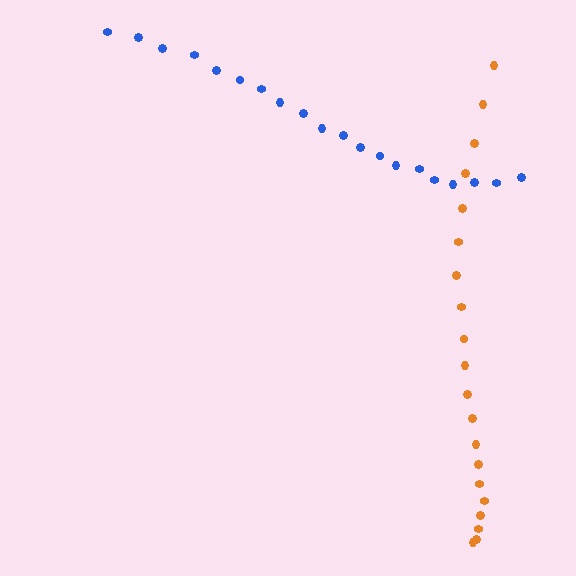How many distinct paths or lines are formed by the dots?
There are 2 distinct paths.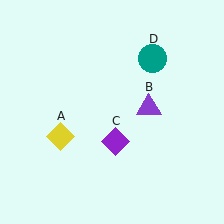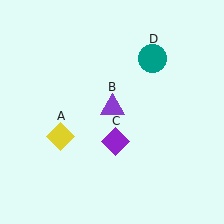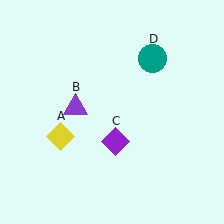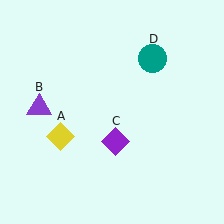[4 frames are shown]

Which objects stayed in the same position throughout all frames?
Yellow diamond (object A) and purple diamond (object C) and teal circle (object D) remained stationary.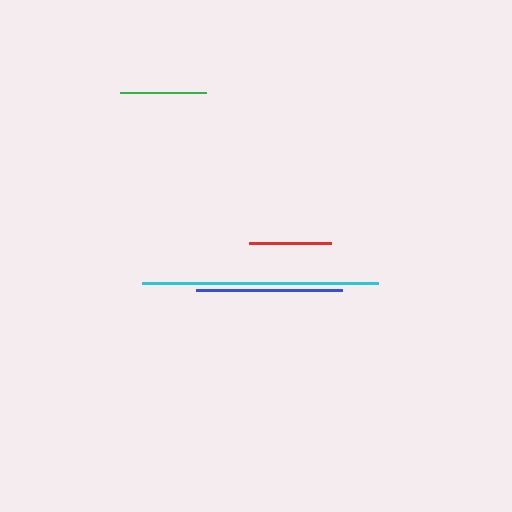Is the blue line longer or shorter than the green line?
The blue line is longer than the green line.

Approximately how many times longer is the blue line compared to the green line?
The blue line is approximately 1.7 times the length of the green line.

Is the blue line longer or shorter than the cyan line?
The cyan line is longer than the blue line.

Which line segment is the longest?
The cyan line is the longest at approximately 236 pixels.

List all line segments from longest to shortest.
From longest to shortest: cyan, blue, green, red.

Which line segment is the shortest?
The red line is the shortest at approximately 81 pixels.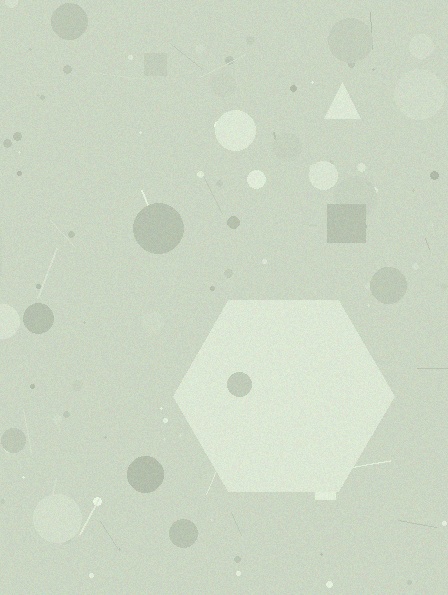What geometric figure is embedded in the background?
A hexagon is embedded in the background.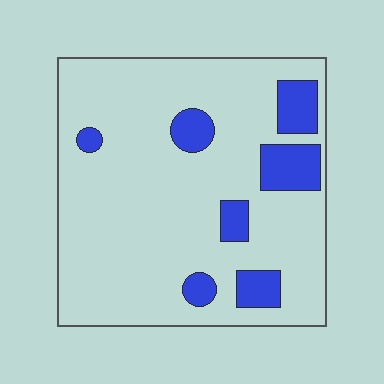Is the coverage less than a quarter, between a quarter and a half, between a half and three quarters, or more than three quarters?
Less than a quarter.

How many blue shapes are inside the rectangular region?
7.